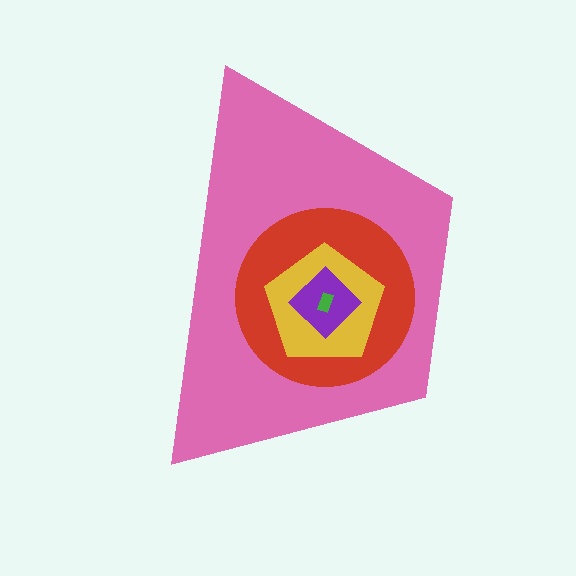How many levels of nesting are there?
5.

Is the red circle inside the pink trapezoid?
Yes.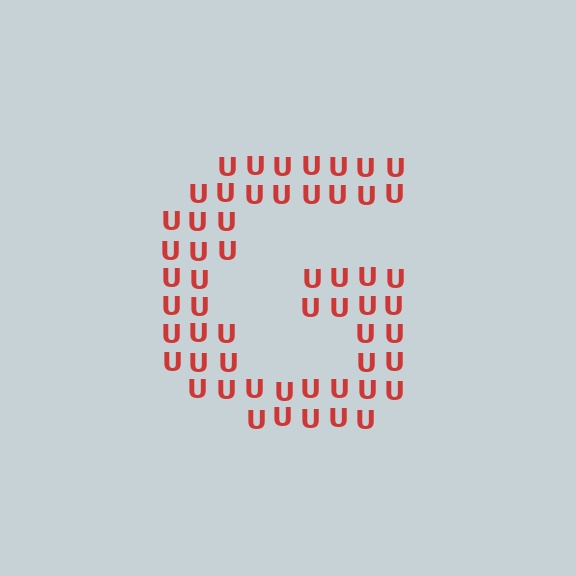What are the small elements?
The small elements are letter U's.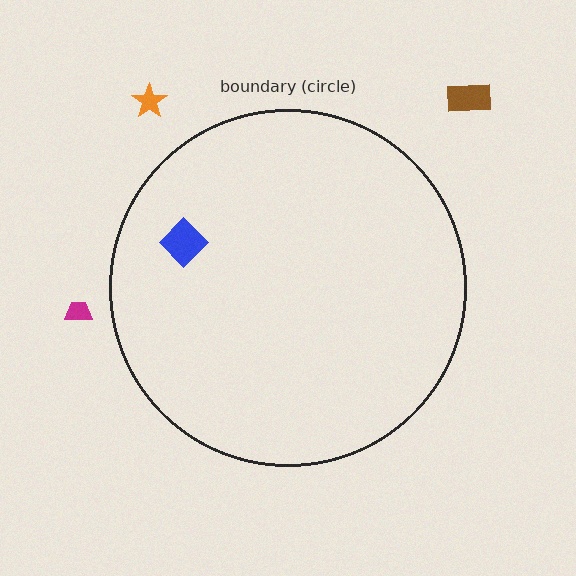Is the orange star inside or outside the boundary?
Outside.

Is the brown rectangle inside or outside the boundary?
Outside.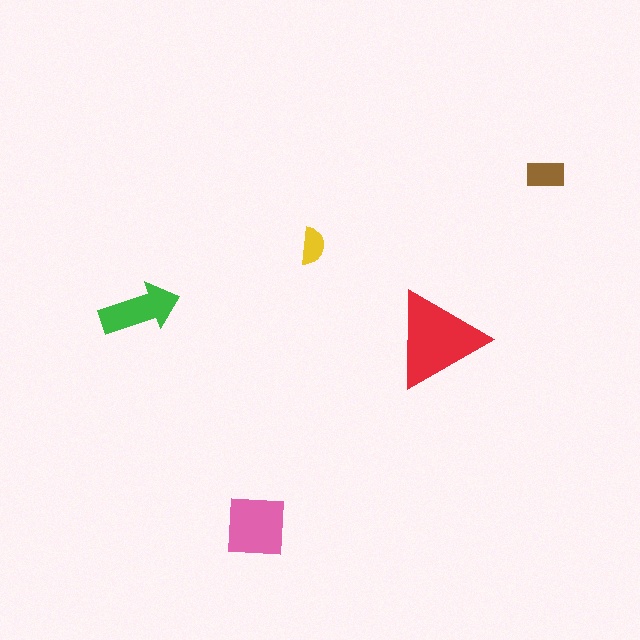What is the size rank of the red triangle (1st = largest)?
1st.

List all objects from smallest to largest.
The yellow semicircle, the brown rectangle, the green arrow, the pink square, the red triangle.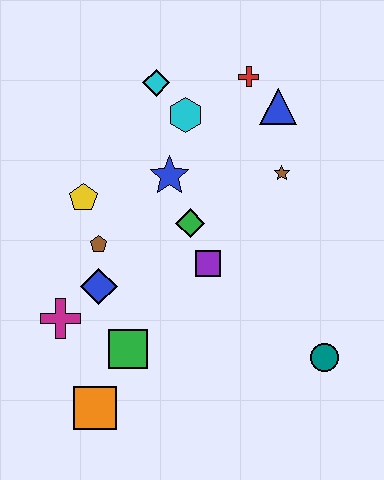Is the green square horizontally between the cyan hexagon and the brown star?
No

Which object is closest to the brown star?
The blue triangle is closest to the brown star.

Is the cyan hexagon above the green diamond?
Yes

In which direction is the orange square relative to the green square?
The orange square is below the green square.